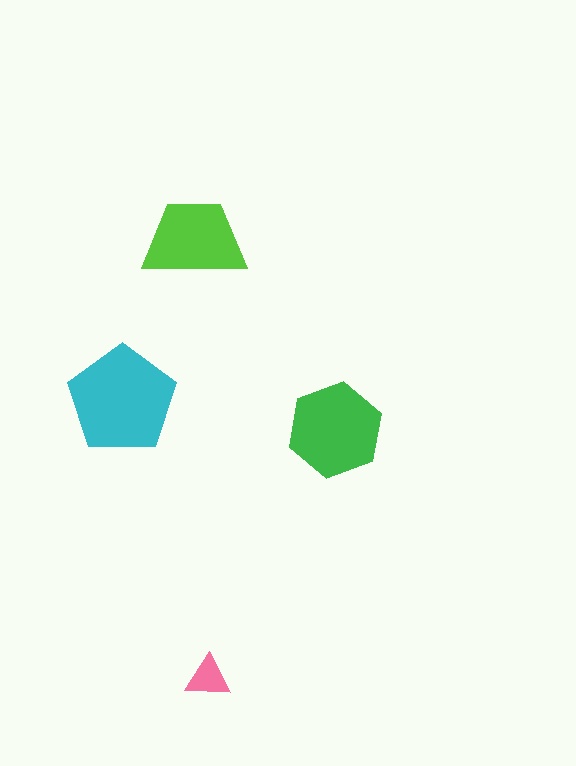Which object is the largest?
The cyan pentagon.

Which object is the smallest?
The pink triangle.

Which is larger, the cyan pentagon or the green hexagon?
The cyan pentagon.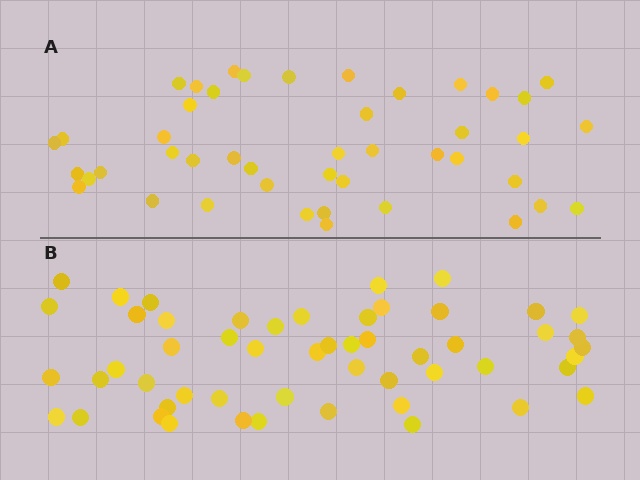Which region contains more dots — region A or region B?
Region B (the bottom region) has more dots.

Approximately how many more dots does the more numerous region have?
Region B has roughly 8 or so more dots than region A.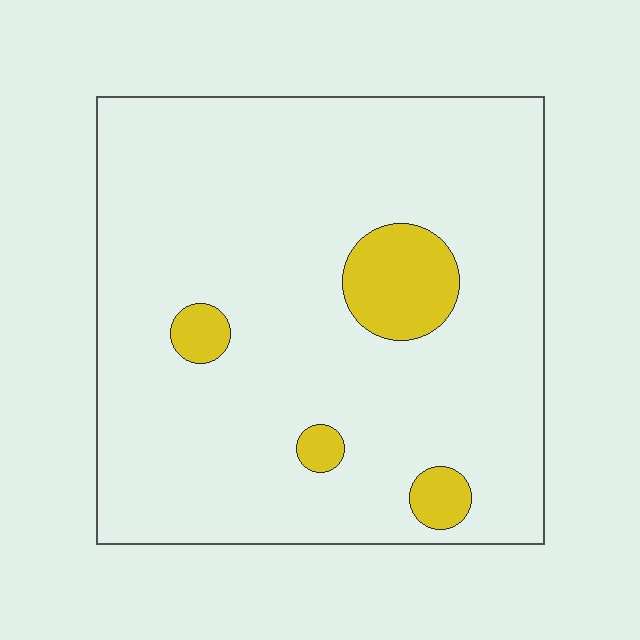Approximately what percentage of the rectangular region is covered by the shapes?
Approximately 10%.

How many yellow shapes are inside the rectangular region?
4.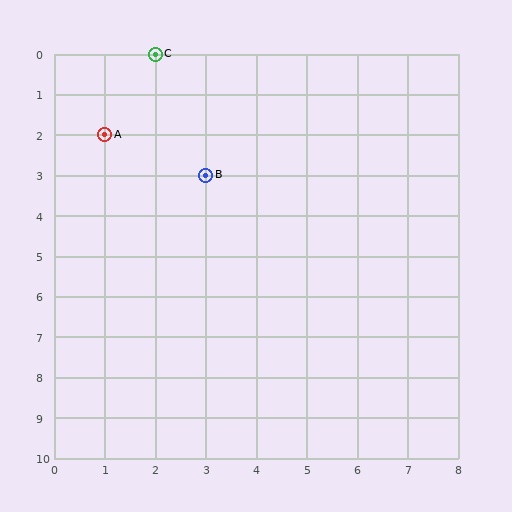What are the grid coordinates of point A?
Point A is at grid coordinates (1, 2).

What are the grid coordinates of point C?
Point C is at grid coordinates (2, 0).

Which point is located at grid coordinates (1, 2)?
Point A is at (1, 2).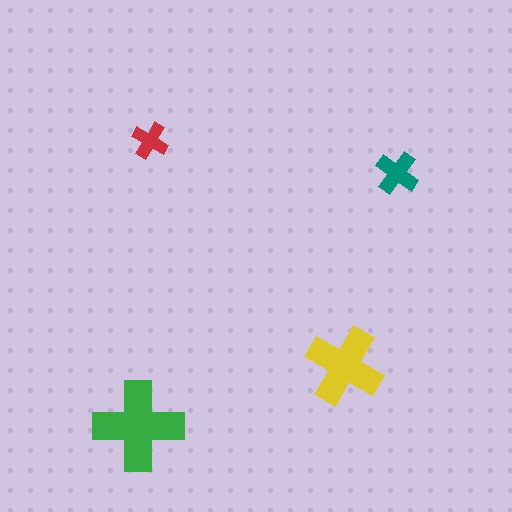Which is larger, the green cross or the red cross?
The green one.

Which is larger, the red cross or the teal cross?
The teal one.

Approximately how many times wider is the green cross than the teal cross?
About 2 times wider.